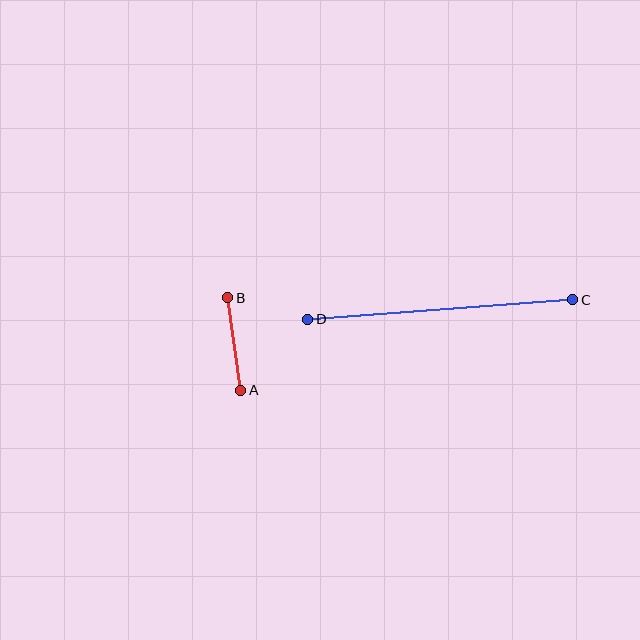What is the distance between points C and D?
The distance is approximately 266 pixels.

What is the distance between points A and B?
The distance is approximately 93 pixels.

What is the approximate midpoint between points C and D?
The midpoint is at approximately (440, 309) pixels.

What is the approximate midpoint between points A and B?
The midpoint is at approximately (234, 344) pixels.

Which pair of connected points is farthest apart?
Points C and D are farthest apart.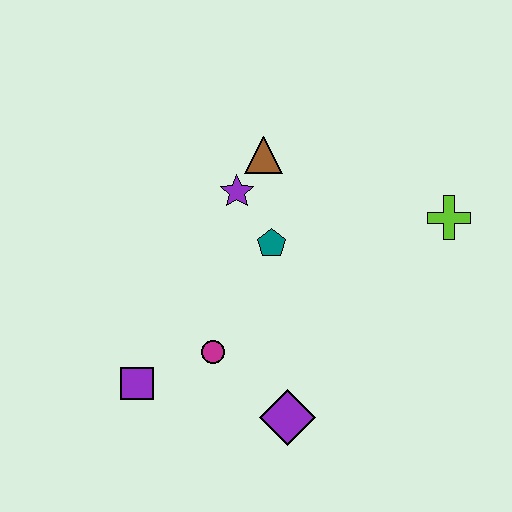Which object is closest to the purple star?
The brown triangle is closest to the purple star.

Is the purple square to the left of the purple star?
Yes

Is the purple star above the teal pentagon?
Yes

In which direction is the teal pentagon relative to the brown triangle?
The teal pentagon is below the brown triangle.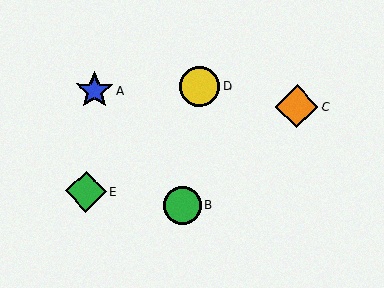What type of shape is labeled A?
Shape A is a blue star.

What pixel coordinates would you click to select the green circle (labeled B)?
Click at (183, 205) to select the green circle B.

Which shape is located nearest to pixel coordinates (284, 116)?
The orange diamond (labeled C) at (297, 106) is nearest to that location.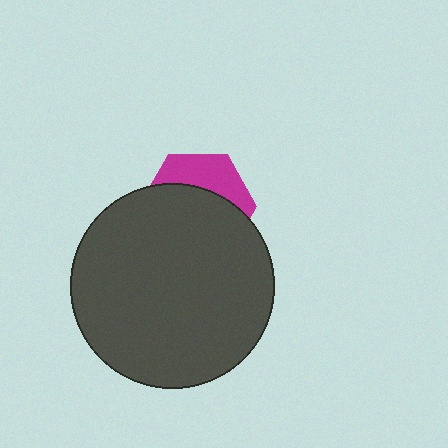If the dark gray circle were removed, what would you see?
You would see the complete magenta hexagon.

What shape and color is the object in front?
The object in front is a dark gray circle.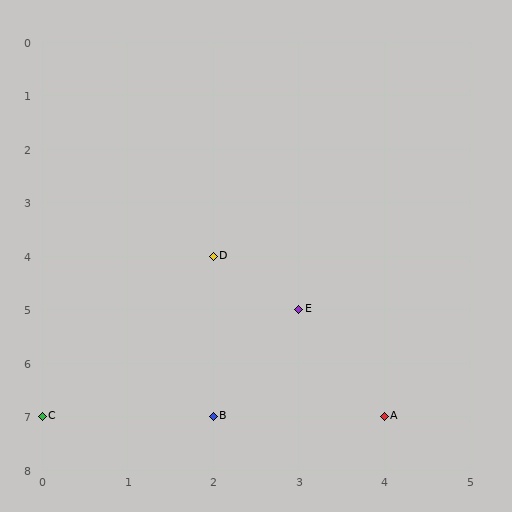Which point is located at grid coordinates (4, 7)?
Point A is at (4, 7).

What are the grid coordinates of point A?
Point A is at grid coordinates (4, 7).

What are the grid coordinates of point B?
Point B is at grid coordinates (2, 7).